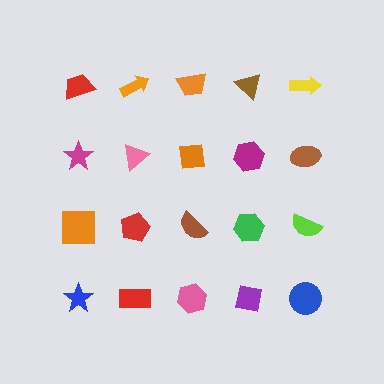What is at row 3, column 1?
An orange square.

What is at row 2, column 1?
A magenta star.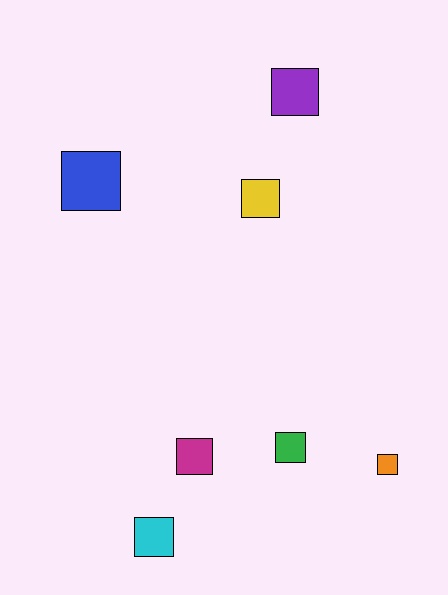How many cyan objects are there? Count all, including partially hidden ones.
There is 1 cyan object.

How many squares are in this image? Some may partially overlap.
There are 7 squares.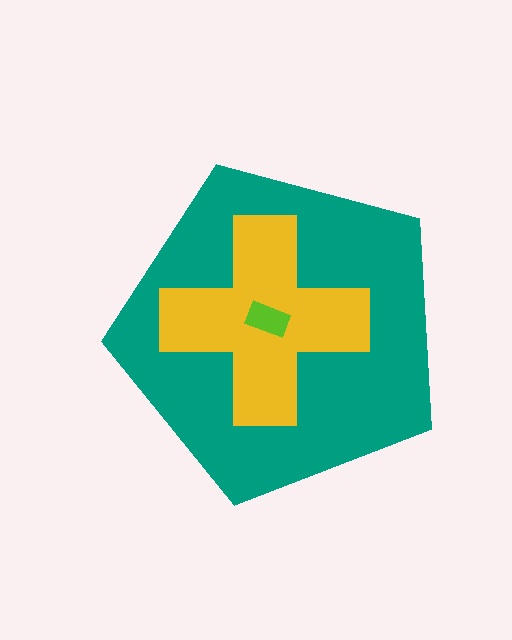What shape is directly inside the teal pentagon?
The yellow cross.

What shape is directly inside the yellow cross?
The lime rectangle.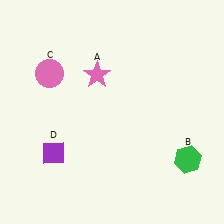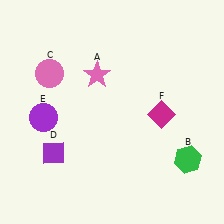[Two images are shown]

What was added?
A purple circle (E), a magenta diamond (F) were added in Image 2.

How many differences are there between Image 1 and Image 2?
There are 2 differences between the two images.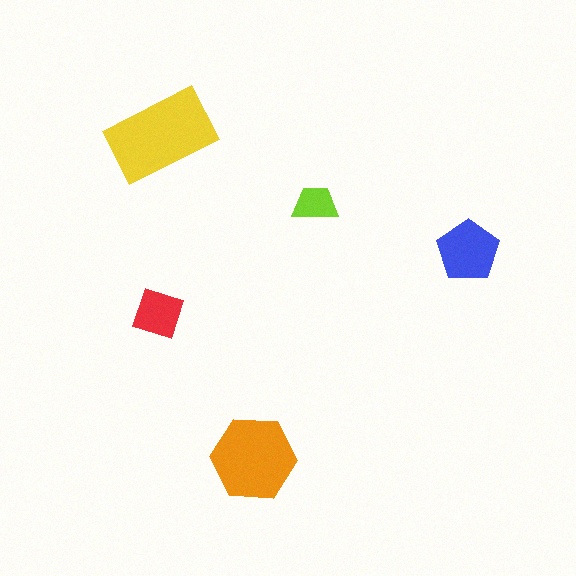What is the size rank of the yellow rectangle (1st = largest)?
1st.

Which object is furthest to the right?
The blue pentagon is rightmost.